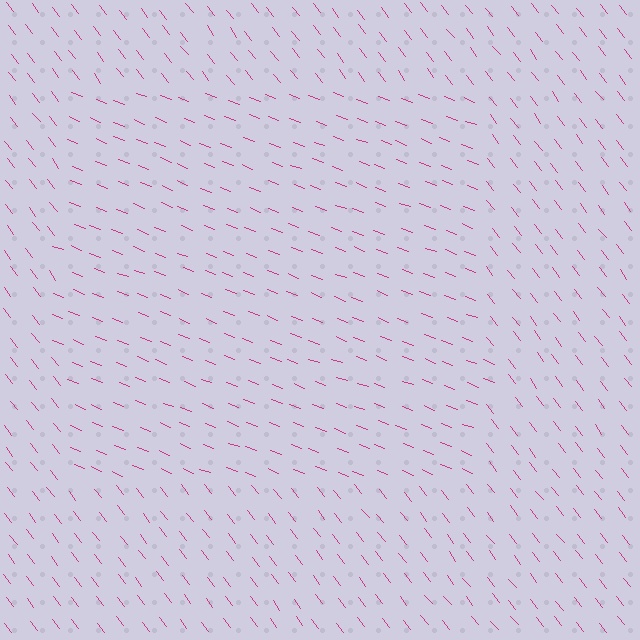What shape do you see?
I see a rectangle.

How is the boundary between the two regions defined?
The boundary is defined purely by a change in line orientation (approximately 31 degrees difference). All lines are the same color and thickness.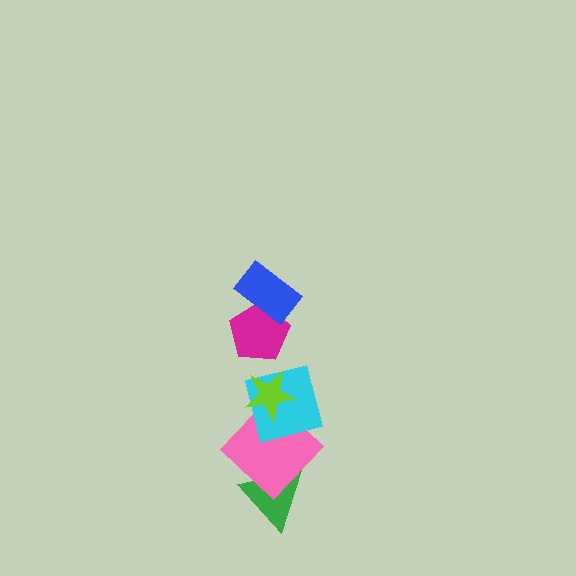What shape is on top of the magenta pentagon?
The blue rectangle is on top of the magenta pentagon.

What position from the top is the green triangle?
The green triangle is 6th from the top.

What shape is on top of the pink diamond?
The cyan square is on top of the pink diamond.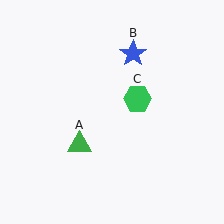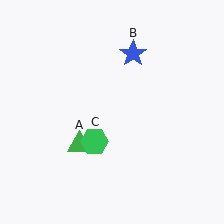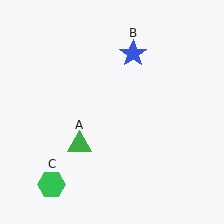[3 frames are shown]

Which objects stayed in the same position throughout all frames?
Green triangle (object A) and blue star (object B) remained stationary.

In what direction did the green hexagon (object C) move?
The green hexagon (object C) moved down and to the left.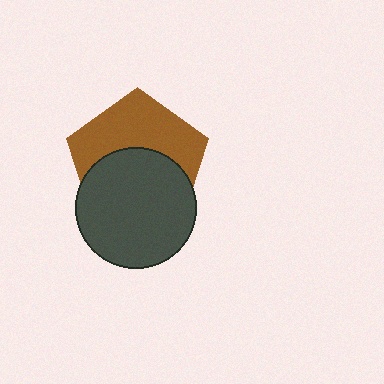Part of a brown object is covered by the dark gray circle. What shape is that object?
It is a pentagon.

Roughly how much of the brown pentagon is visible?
About half of it is visible (roughly 48%).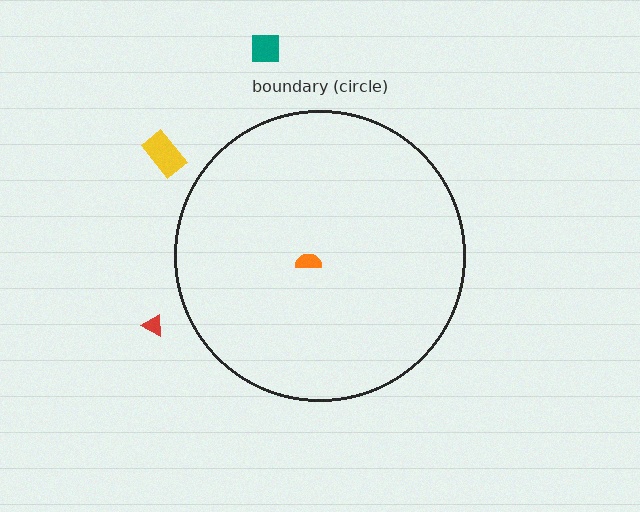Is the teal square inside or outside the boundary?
Outside.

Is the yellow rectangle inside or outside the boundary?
Outside.